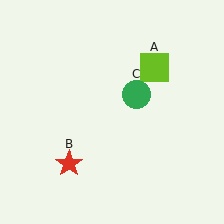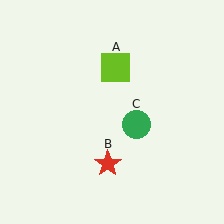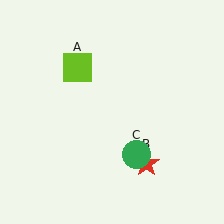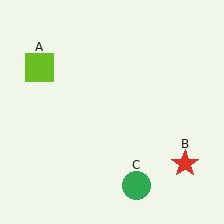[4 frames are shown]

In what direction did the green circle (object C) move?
The green circle (object C) moved down.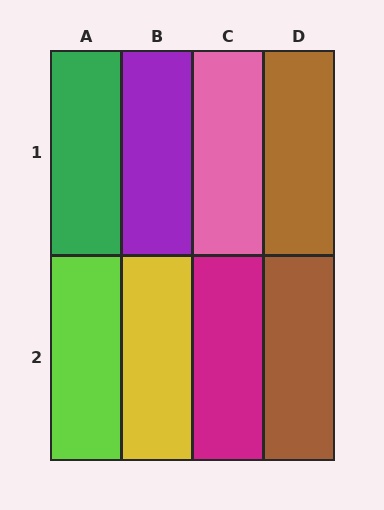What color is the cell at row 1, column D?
Brown.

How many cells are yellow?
1 cell is yellow.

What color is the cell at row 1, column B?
Purple.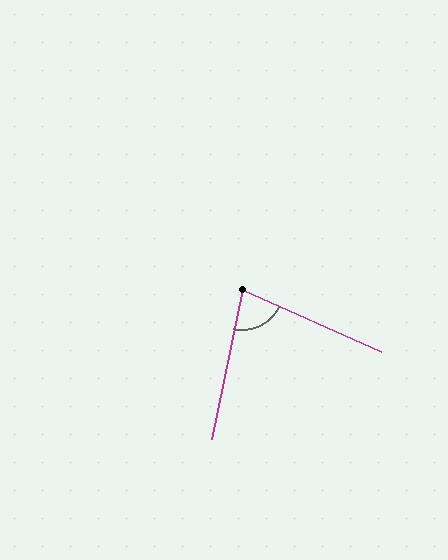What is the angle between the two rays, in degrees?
Approximately 78 degrees.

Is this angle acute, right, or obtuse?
It is acute.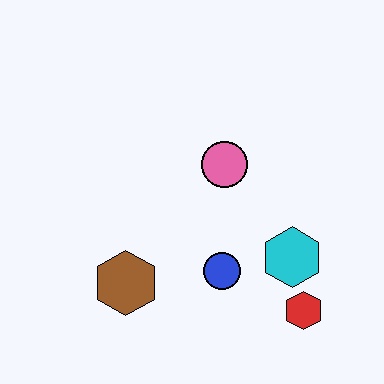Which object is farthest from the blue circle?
The pink circle is farthest from the blue circle.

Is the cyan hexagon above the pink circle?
No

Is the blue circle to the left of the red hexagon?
Yes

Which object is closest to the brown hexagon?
The blue circle is closest to the brown hexagon.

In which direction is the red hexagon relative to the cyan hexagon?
The red hexagon is below the cyan hexagon.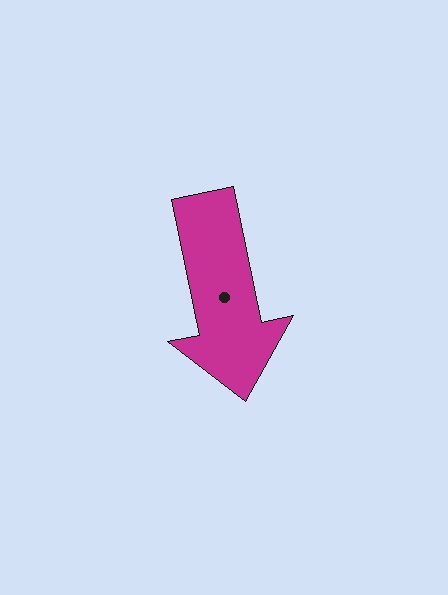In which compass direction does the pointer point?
South.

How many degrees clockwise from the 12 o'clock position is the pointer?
Approximately 168 degrees.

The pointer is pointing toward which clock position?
Roughly 6 o'clock.